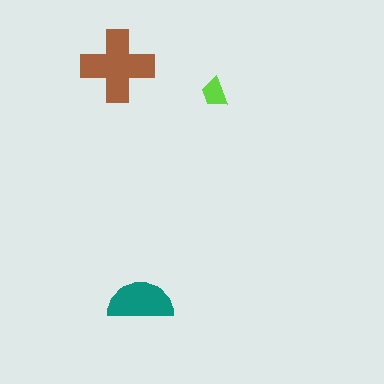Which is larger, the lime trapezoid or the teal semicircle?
The teal semicircle.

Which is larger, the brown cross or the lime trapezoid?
The brown cross.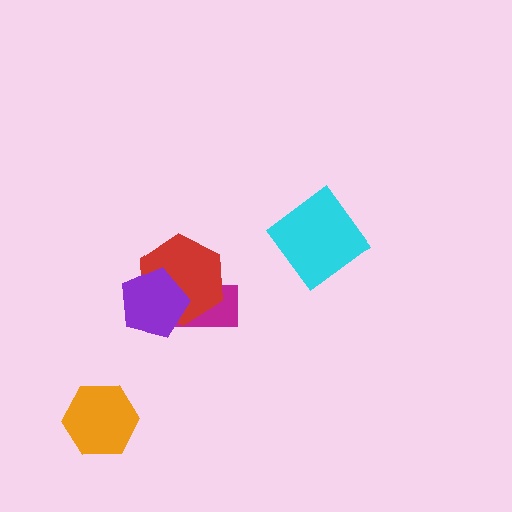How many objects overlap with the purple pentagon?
2 objects overlap with the purple pentagon.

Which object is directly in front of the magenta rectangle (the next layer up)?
The red hexagon is directly in front of the magenta rectangle.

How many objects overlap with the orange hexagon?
0 objects overlap with the orange hexagon.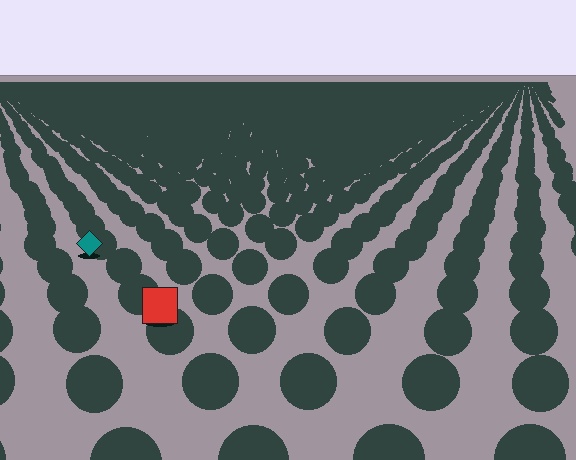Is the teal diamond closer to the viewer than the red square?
No. The red square is closer — you can tell from the texture gradient: the ground texture is coarser near it.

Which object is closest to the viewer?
The red square is closest. The texture marks near it are larger and more spread out.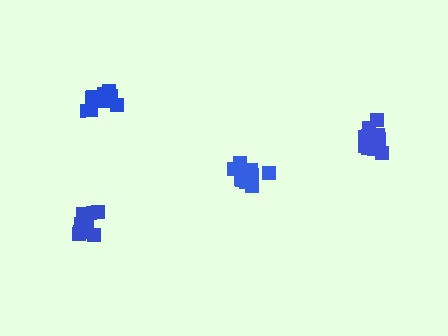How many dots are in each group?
Group 1: 10 dots, Group 2: 13 dots, Group 3: 11 dots, Group 4: 12 dots (46 total).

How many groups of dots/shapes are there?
There are 4 groups.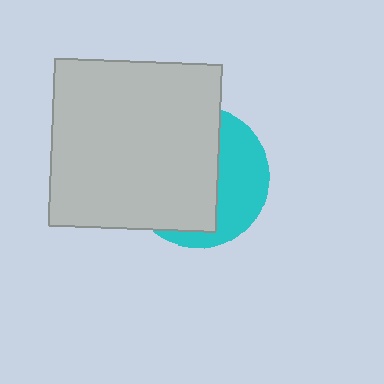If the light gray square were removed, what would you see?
You would see the complete cyan circle.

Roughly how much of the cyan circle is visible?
A small part of it is visible (roughly 38%).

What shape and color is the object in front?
The object in front is a light gray square.